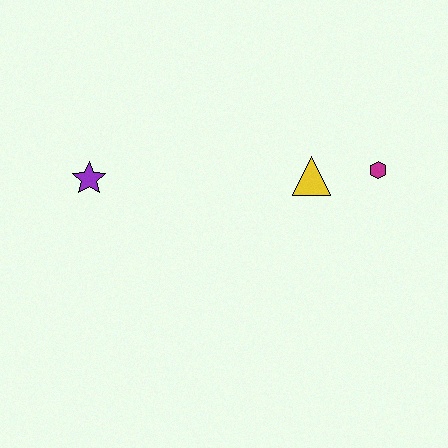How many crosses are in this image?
There are no crosses.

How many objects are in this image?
There are 3 objects.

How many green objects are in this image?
There are no green objects.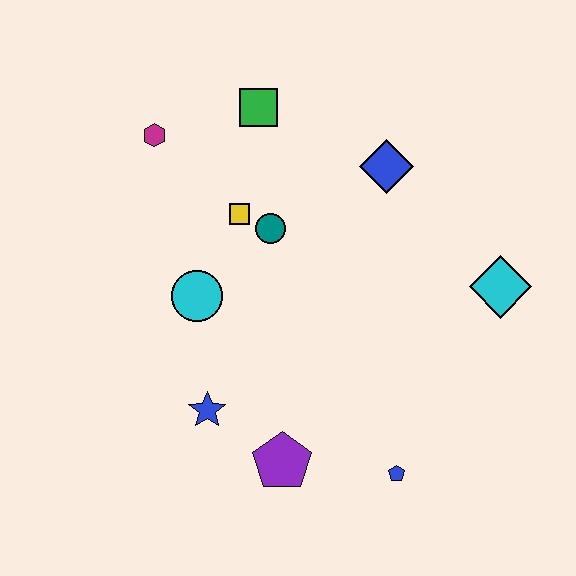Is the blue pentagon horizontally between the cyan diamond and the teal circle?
Yes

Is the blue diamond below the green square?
Yes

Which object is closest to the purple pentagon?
The blue star is closest to the purple pentagon.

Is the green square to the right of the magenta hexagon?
Yes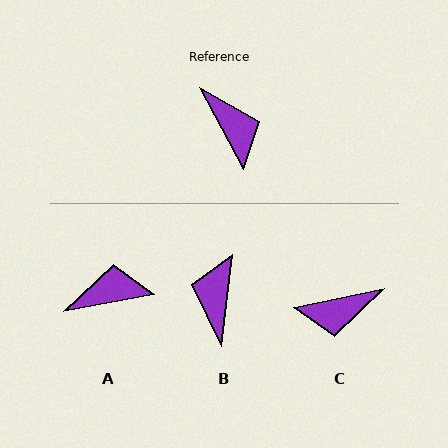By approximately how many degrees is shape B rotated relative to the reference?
Approximately 145 degrees counter-clockwise.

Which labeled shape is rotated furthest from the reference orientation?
B, about 145 degrees away.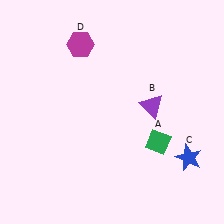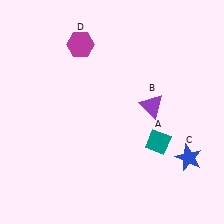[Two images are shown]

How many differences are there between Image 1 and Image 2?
There is 1 difference between the two images.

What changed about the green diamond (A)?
In Image 1, A is green. In Image 2, it changed to teal.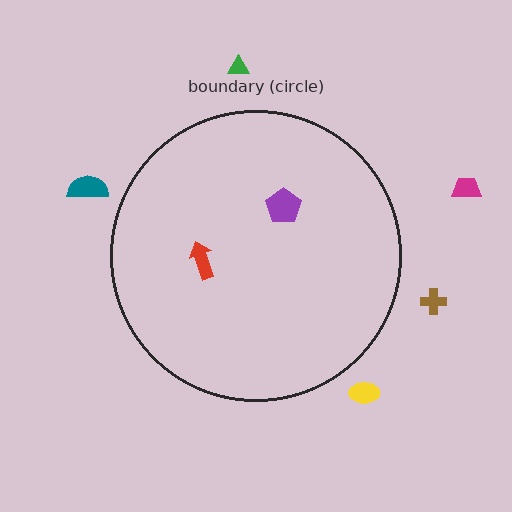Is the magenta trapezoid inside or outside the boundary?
Outside.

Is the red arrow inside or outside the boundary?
Inside.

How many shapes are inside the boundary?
2 inside, 5 outside.